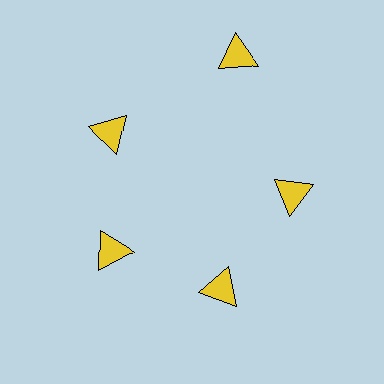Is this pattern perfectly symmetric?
No. The 5 yellow triangles are arranged in a ring, but one element near the 1 o'clock position is pushed outward from the center, breaking the 5-fold rotational symmetry.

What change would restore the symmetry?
The symmetry would be restored by moving it inward, back onto the ring so that all 5 triangles sit at equal angles and equal distance from the center.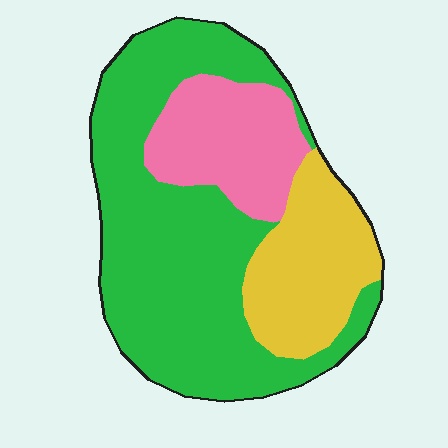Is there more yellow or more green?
Green.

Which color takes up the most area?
Green, at roughly 60%.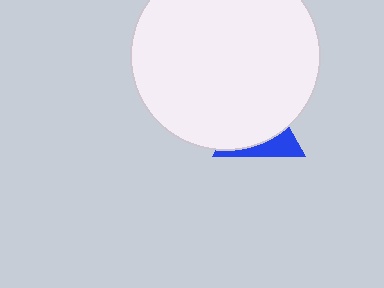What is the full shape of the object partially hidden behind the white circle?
The partially hidden object is a blue triangle.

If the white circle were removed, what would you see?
You would see the complete blue triangle.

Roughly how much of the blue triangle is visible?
A small part of it is visible (roughly 31%).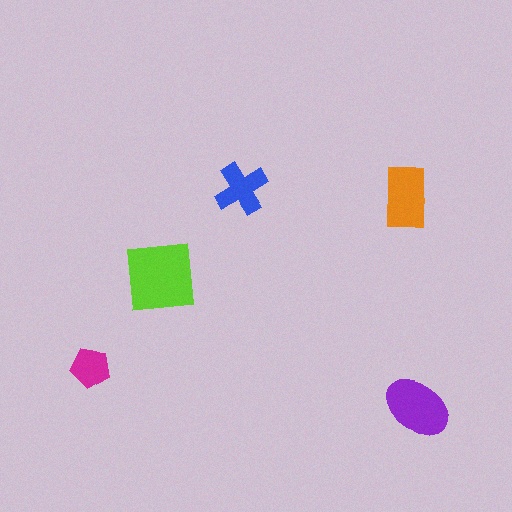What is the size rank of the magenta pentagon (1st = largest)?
5th.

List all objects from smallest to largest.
The magenta pentagon, the blue cross, the orange rectangle, the purple ellipse, the lime square.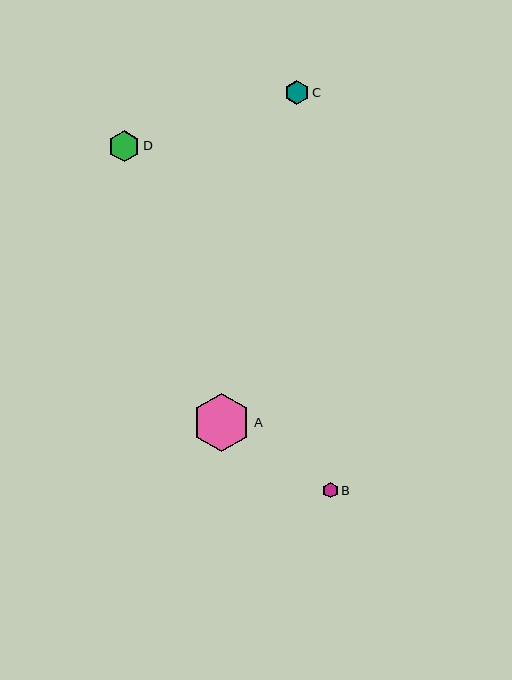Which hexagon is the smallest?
Hexagon B is the smallest with a size of approximately 16 pixels.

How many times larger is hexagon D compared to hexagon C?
Hexagon D is approximately 1.3 times the size of hexagon C.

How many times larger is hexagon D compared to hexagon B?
Hexagon D is approximately 2.0 times the size of hexagon B.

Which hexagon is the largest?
Hexagon A is the largest with a size of approximately 58 pixels.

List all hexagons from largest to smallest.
From largest to smallest: A, D, C, B.